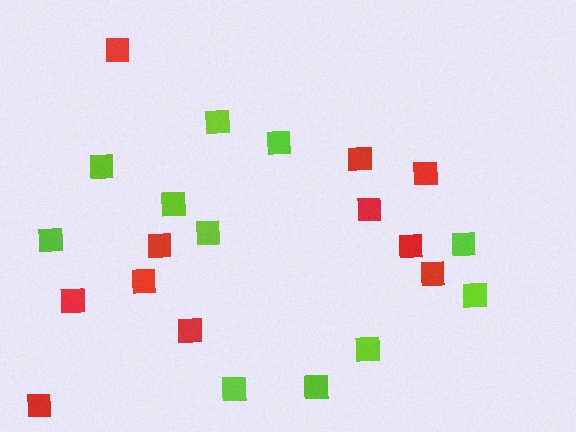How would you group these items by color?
There are 2 groups: one group of red squares (11) and one group of lime squares (11).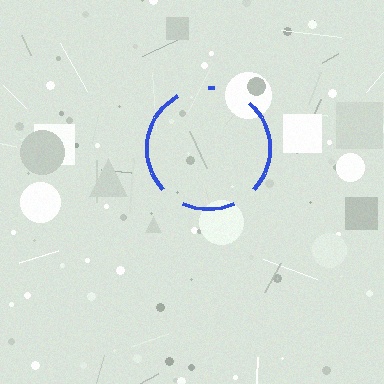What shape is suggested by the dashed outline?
The dashed outline suggests a circle.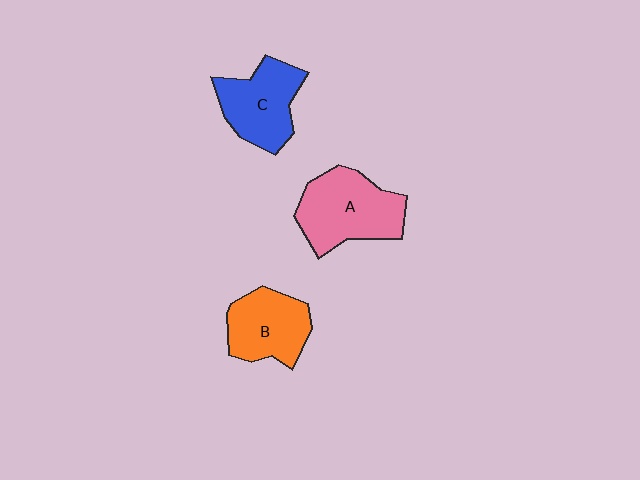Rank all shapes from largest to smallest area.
From largest to smallest: A (pink), C (blue), B (orange).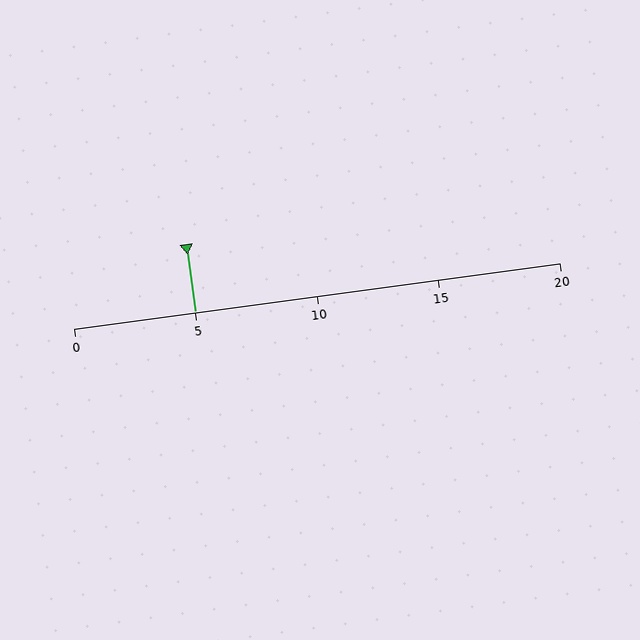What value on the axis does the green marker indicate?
The marker indicates approximately 5.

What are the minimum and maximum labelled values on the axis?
The axis runs from 0 to 20.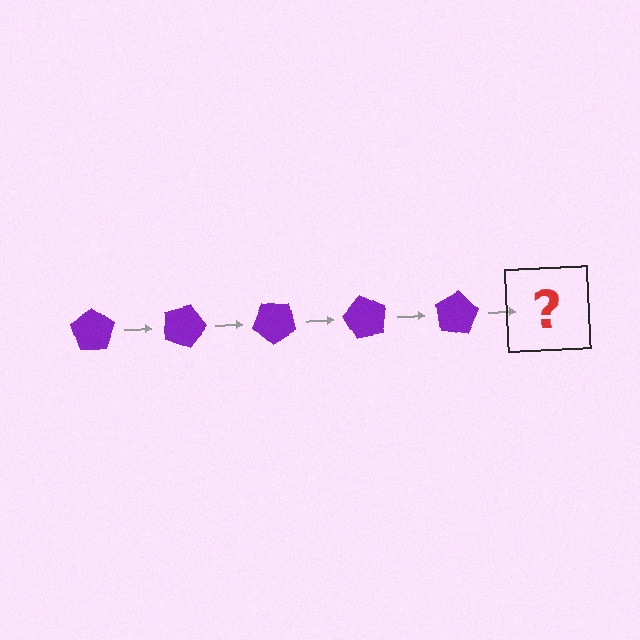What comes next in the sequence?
The next element should be a purple pentagon rotated 100 degrees.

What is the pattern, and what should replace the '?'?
The pattern is that the pentagon rotates 20 degrees each step. The '?' should be a purple pentagon rotated 100 degrees.